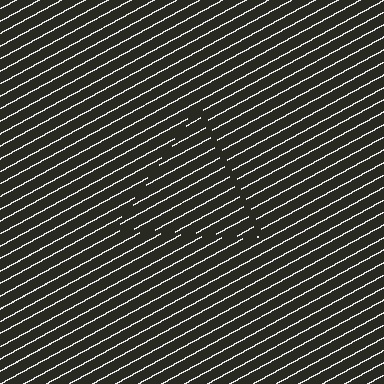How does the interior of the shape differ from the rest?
The interior of the shape contains the same grating, shifted by half a period — the contour is defined by the phase discontinuity where line-ends from the inner and outer gratings abut.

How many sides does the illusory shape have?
3 sides — the line-ends trace a triangle.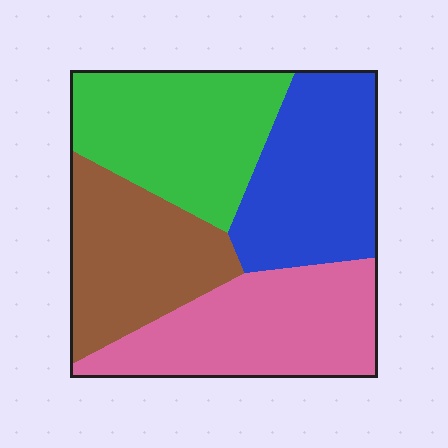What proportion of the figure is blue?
Blue covers 25% of the figure.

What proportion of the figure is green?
Green covers roughly 25% of the figure.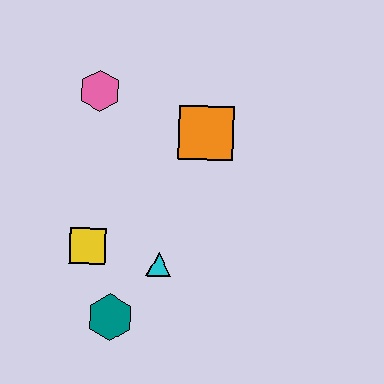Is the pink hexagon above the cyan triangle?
Yes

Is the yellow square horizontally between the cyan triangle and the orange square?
No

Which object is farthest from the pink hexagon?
The teal hexagon is farthest from the pink hexagon.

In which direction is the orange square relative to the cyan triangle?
The orange square is above the cyan triangle.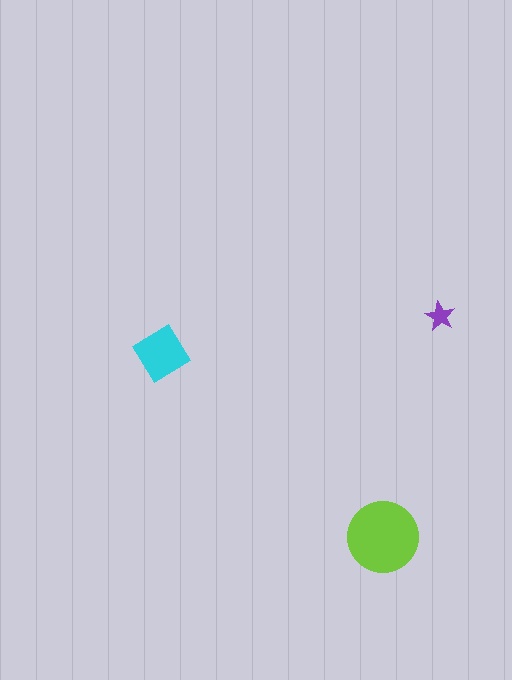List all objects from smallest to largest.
The purple star, the cyan diamond, the lime circle.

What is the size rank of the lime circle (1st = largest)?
1st.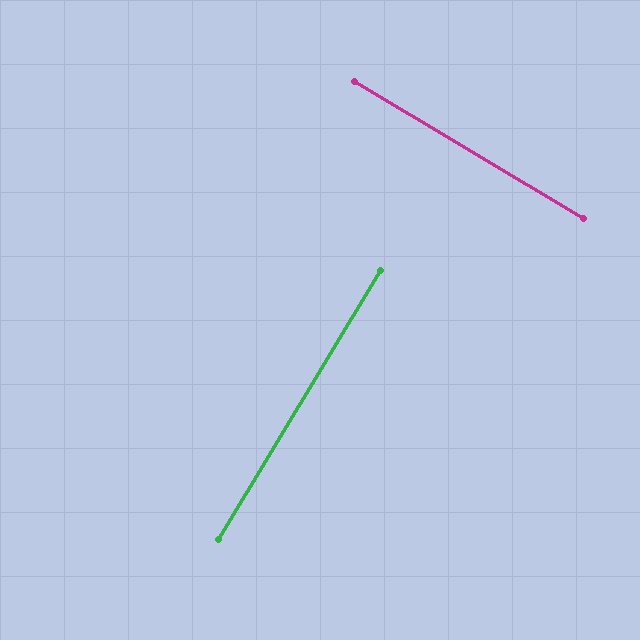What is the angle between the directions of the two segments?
Approximately 90 degrees.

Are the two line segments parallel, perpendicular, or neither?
Perpendicular — they meet at approximately 90°.